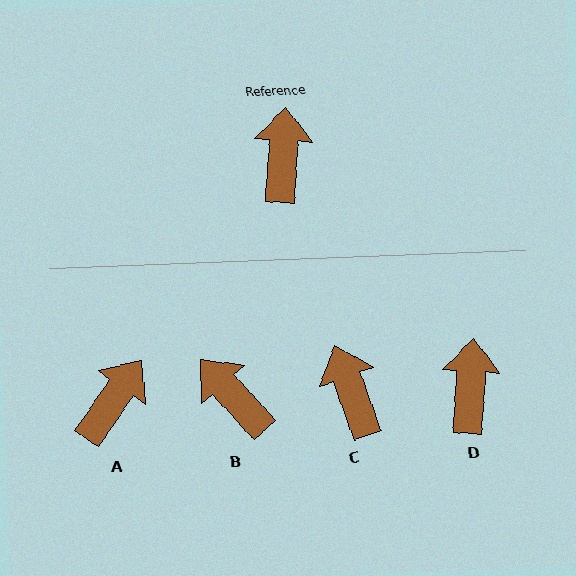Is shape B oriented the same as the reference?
No, it is off by about 46 degrees.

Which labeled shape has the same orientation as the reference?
D.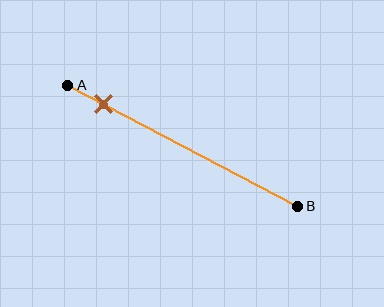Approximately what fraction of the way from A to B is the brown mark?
The brown mark is approximately 15% of the way from A to B.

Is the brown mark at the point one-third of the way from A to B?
No, the mark is at about 15% from A, not at the 33% one-third point.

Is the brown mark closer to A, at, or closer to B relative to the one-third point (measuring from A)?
The brown mark is closer to point A than the one-third point of segment AB.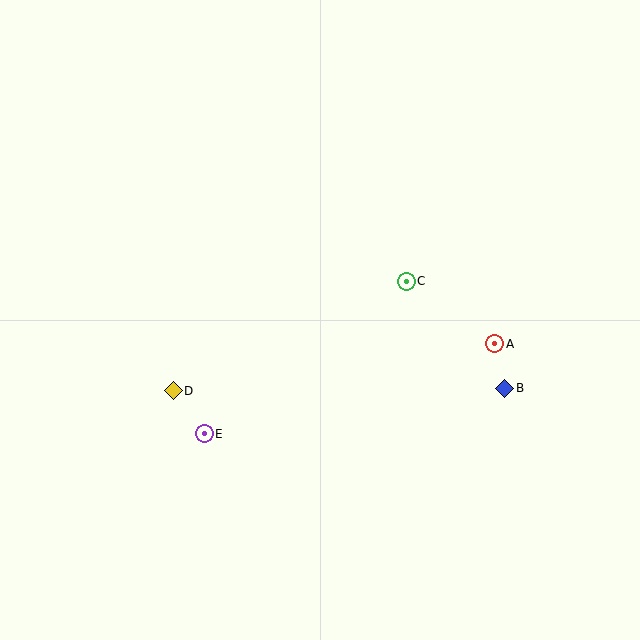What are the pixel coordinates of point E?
Point E is at (204, 434).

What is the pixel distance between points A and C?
The distance between A and C is 109 pixels.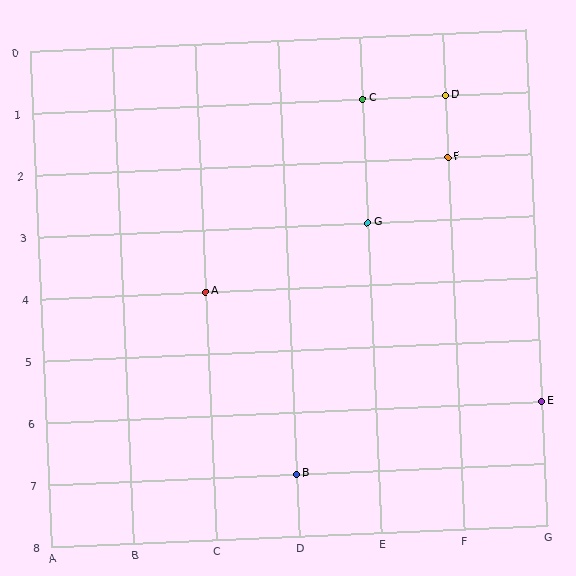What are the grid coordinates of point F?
Point F is at grid coordinates (F, 2).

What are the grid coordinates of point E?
Point E is at grid coordinates (G, 6).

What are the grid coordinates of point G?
Point G is at grid coordinates (E, 3).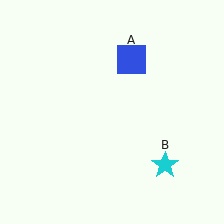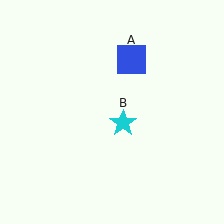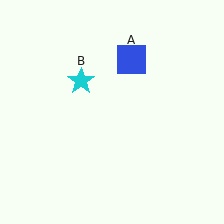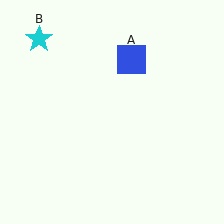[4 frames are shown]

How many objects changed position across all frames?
1 object changed position: cyan star (object B).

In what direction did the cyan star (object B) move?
The cyan star (object B) moved up and to the left.